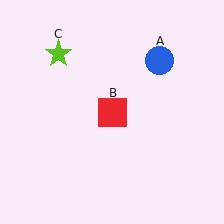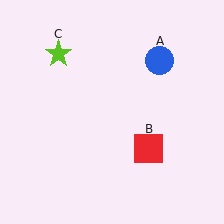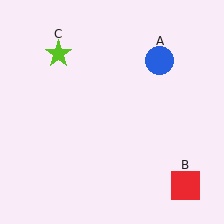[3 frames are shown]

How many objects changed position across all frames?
1 object changed position: red square (object B).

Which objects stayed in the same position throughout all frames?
Blue circle (object A) and lime star (object C) remained stationary.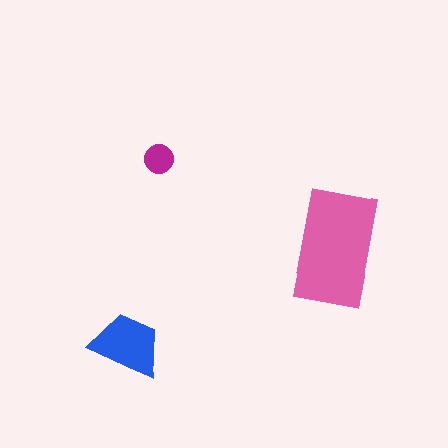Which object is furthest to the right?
The pink rectangle is rightmost.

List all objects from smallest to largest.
The magenta circle, the blue trapezoid, the pink rectangle.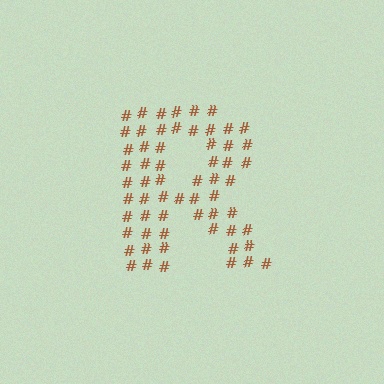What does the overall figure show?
The overall figure shows the letter R.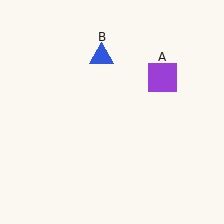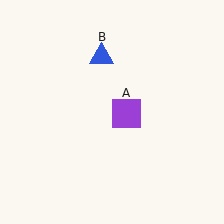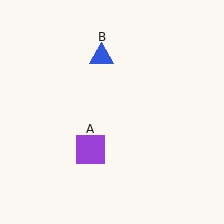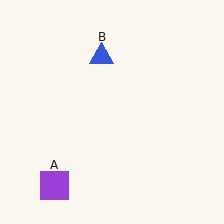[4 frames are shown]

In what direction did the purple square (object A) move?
The purple square (object A) moved down and to the left.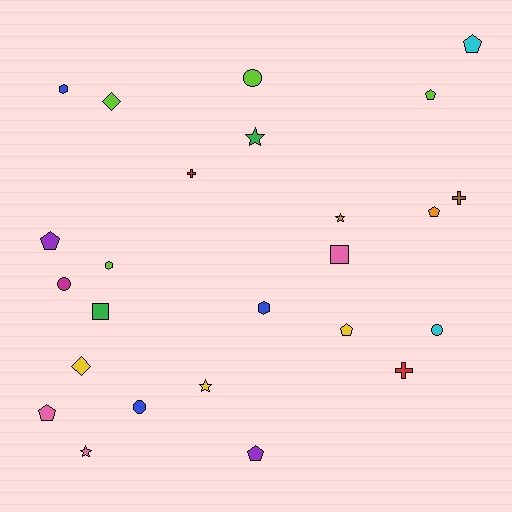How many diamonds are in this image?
There are 2 diamonds.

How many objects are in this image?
There are 25 objects.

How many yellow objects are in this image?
There are 3 yellow objects.